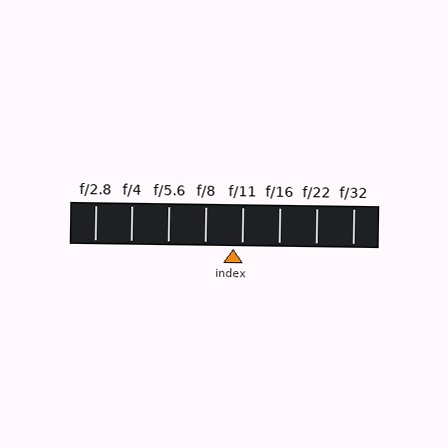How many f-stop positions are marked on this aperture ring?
There are 8 f-stop positions marked.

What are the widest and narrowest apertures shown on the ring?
The widest aperture shown is f/2.8 and the narrowest is f/32.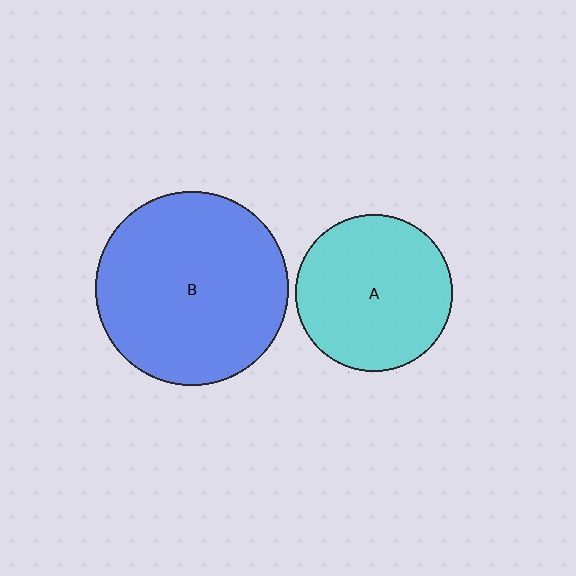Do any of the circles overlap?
No, none of the circles overlap.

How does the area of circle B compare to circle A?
Approximately 1.5 times.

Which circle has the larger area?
Circle B (blue).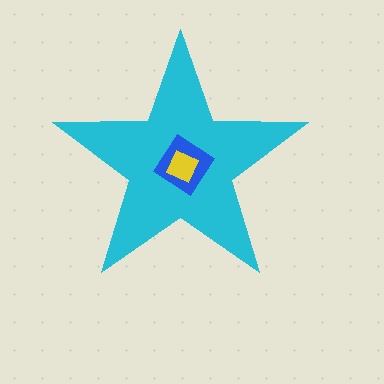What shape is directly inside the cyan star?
The blue diamond.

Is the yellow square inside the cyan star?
Yes.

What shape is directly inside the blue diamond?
The yellow square.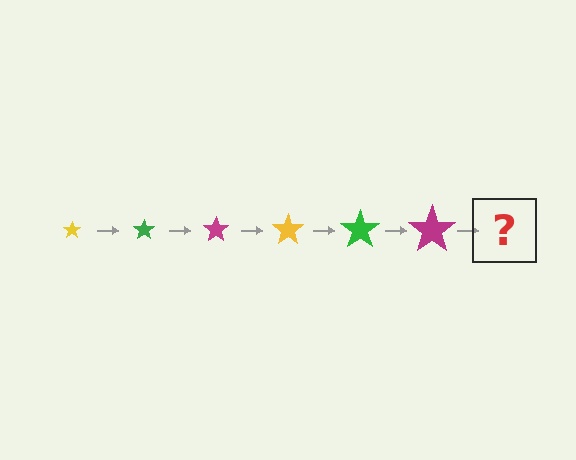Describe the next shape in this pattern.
It should be a yellow star, larger than the previous one.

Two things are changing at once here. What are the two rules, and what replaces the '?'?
The two rules are that the star grows larger each step and the color cycles through yellow, green, and magenta. The '?' should be a yellow star, larger than the previous one.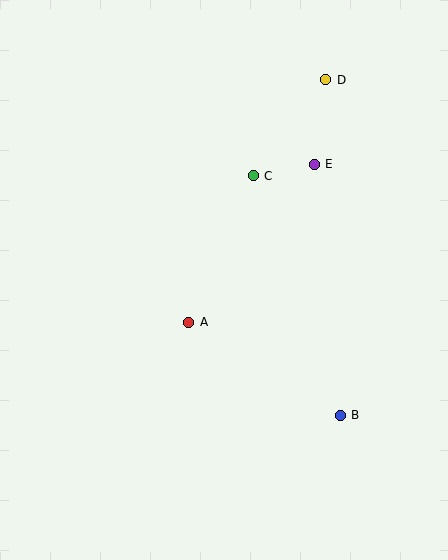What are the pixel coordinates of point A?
Point A is at (189, 322).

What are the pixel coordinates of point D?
Point D is at (326, 80).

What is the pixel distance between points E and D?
The distance between E and D is 86 pixels.